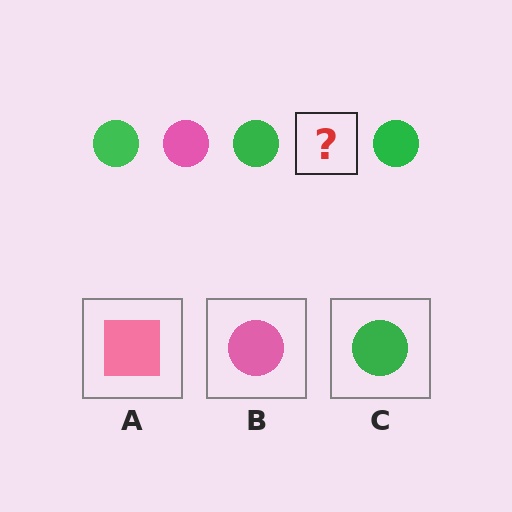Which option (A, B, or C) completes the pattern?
B.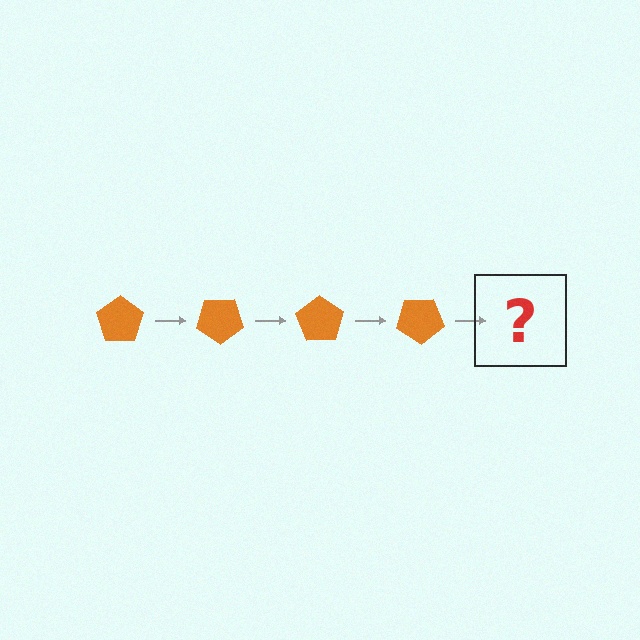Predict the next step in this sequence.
The next step is an orange pentagon rotated 140 degrees.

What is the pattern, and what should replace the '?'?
The pattern is that the pentagon rotates 35 degrees each step. The '?' should be an orange pentagon rotated 140 degrees.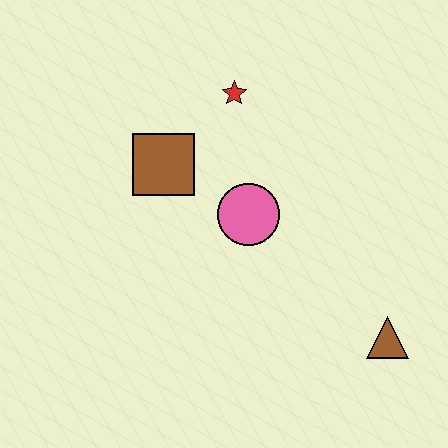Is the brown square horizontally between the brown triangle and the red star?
No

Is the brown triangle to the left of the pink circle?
No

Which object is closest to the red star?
The brown square is closest to the red star.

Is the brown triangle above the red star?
No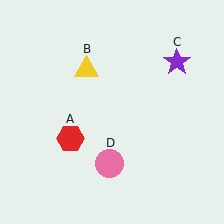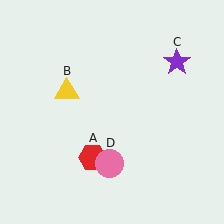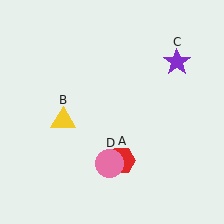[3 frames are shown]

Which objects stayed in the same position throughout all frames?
Purple star (object C) and pink circle (object D) remained stationary.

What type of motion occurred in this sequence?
The red hexagon (object A), yellow triangle (object B) rotated counterclockwise around the center of the scene.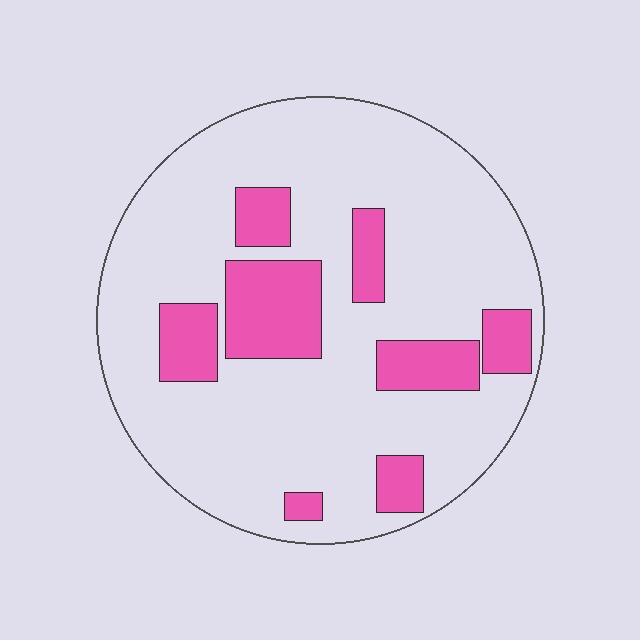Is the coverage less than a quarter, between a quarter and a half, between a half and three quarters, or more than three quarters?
Less than a quarter.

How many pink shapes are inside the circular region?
8.